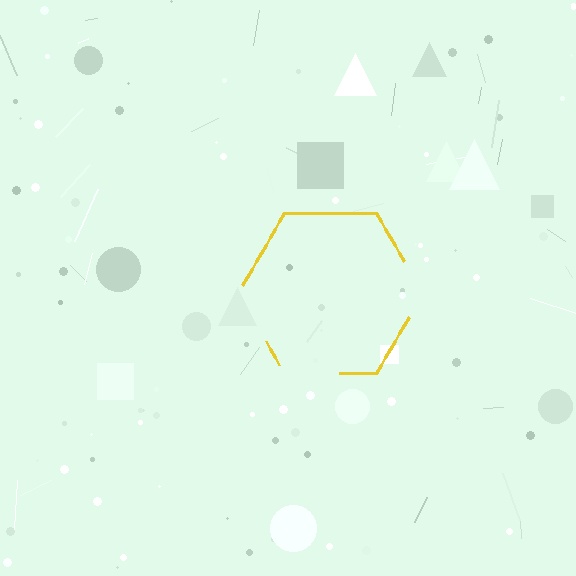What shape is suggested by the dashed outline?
The dashed outline suggests a hexagon.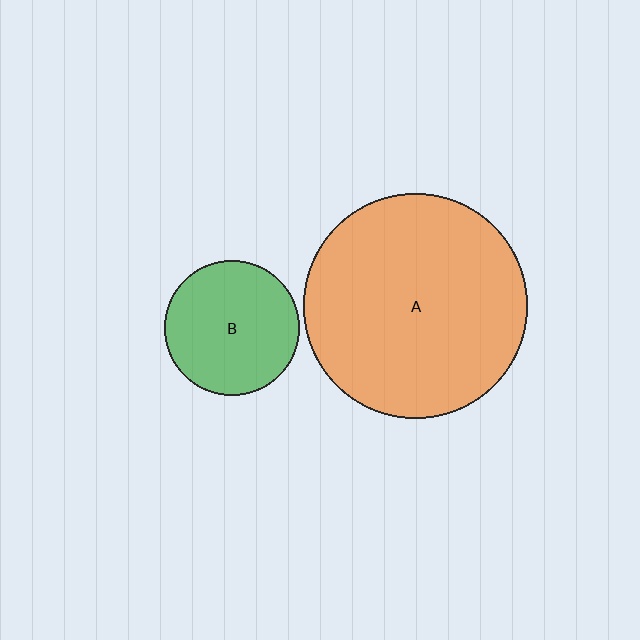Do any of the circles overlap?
No, none of the circles overlap.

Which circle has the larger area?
Circle A (orange).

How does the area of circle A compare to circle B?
Approximately 2.8 times.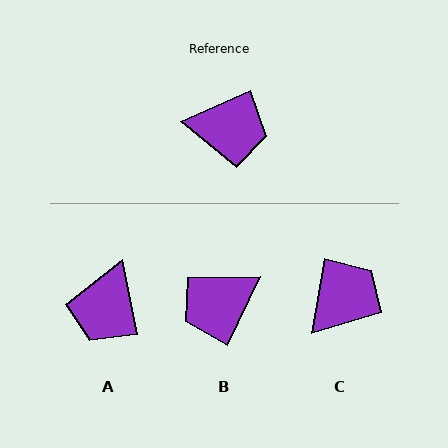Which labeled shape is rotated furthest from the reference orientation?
B, about 139 degrees away.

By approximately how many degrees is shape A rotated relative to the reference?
Approximately 102 degrees clockwise.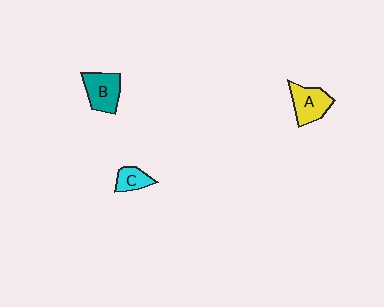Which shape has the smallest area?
Shape C (cyan).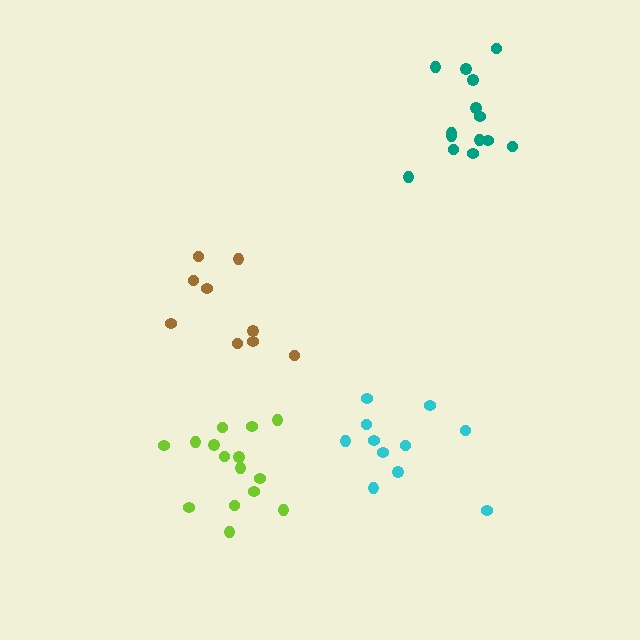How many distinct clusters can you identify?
There are 4 distinct clusters.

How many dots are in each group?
Group 1: 15 dots, Group 2: 11 dots, Group 3: 14 dots, Group 4: 9 dots (49 total).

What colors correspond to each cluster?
The clusters are colored: lime, cyan, teal, brown.